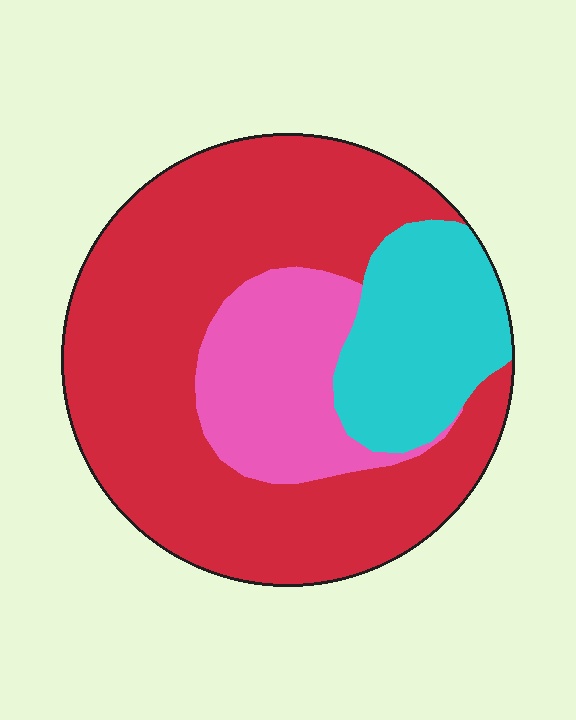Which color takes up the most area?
Red, at roughly 65%.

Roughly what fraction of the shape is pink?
Pink covers 18% of the shape.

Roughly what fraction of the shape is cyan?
Cyan covers roughly 20% of the shape.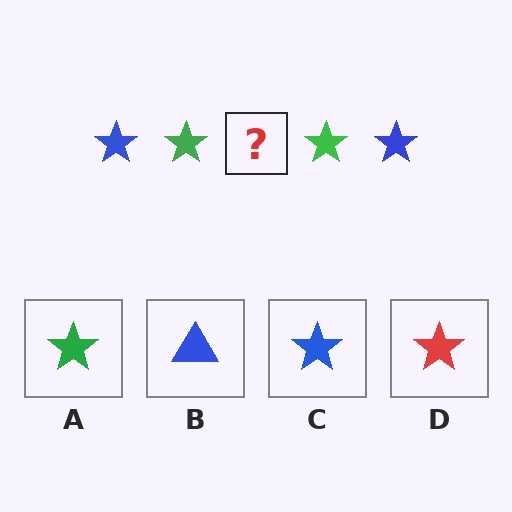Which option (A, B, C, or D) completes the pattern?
C.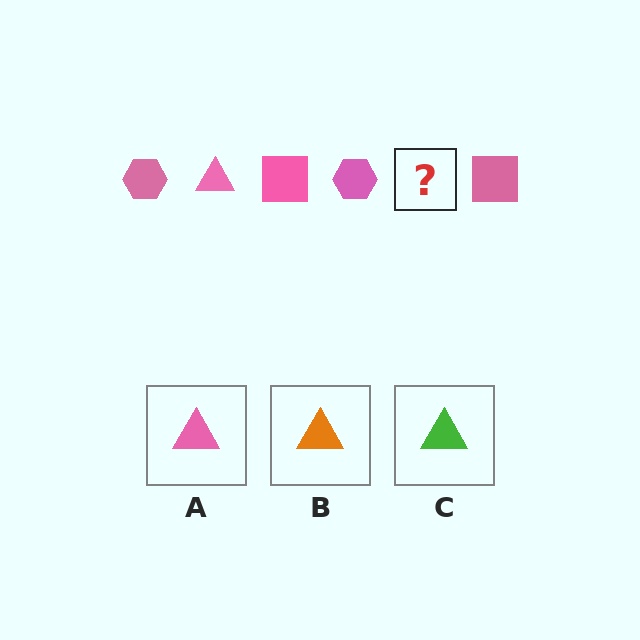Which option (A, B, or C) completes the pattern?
A.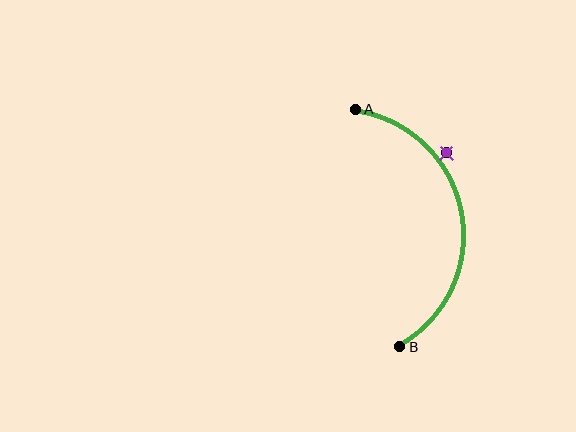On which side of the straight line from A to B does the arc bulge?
The arc bulges to the right of the straight line connecting A and B.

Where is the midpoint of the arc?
The arc midpoint is the point on the curve farthest from the straight line joining A and B. It sits to the right of that line.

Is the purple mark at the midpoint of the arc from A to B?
No — the purple mark does not lie on the arc at all. It sits slightly outside the curve.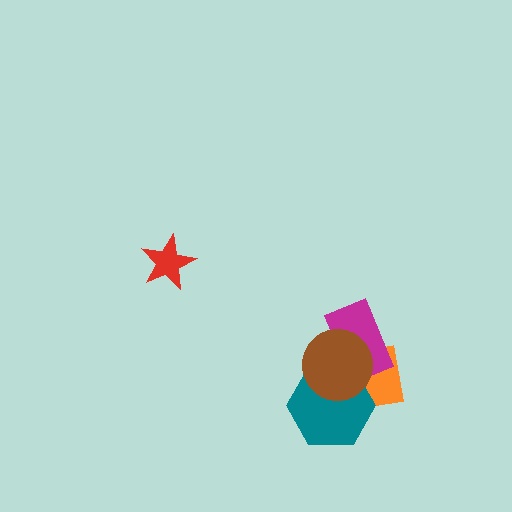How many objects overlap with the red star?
0 objects overlap with the red star.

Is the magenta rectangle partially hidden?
Yes, it is partially covered by another shape.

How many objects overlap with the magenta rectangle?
3 objects overlap with the magenta rectangle.